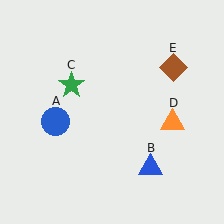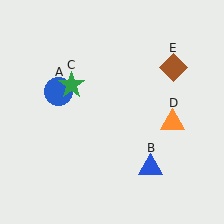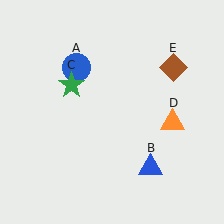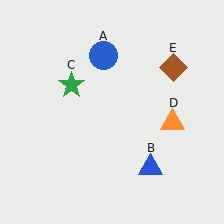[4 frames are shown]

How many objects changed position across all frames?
1 object changed position: blue circle (object A).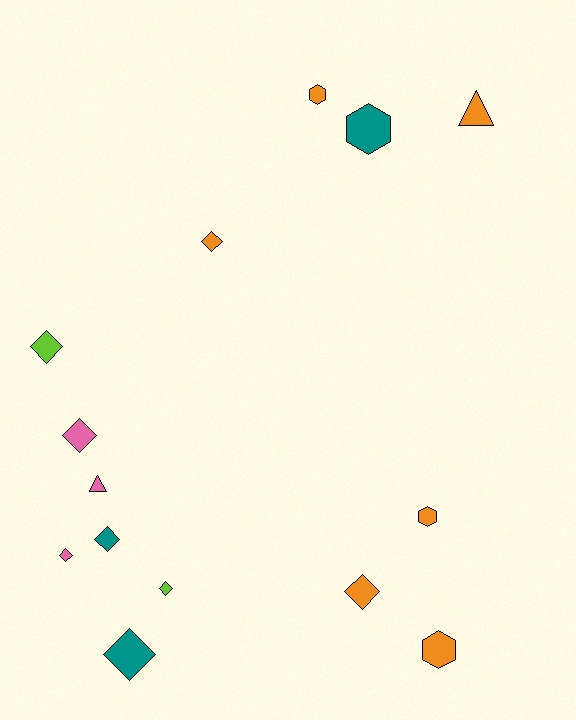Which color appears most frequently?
Orange, with 6 objects.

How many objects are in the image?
There are 14 objects.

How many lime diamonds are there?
There are 2 lime diamonds.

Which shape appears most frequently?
Diamond, with 8 objects.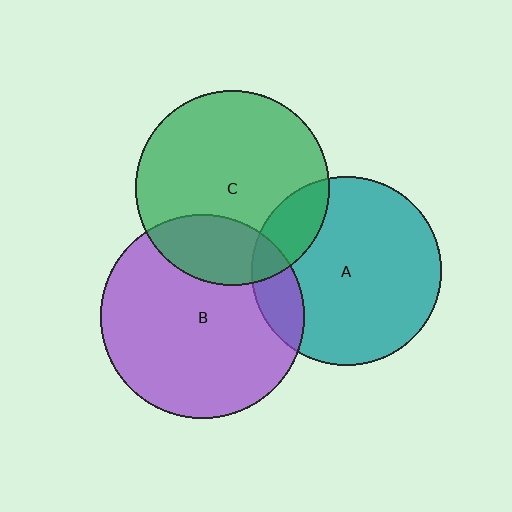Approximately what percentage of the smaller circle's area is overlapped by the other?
Approximately 25%.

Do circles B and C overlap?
Yes.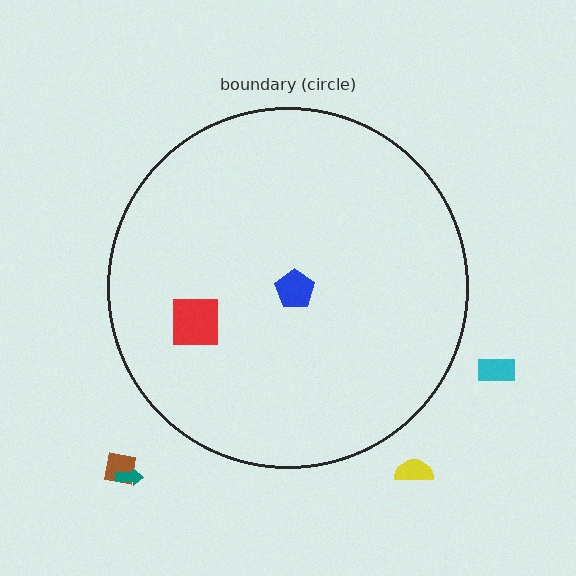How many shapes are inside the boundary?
2 inside, 4 outside.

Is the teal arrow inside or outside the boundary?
Outside.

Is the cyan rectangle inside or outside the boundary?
Outside.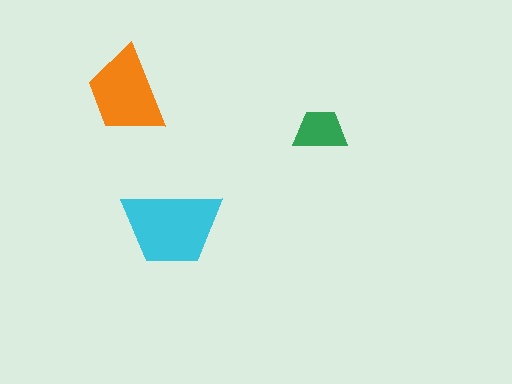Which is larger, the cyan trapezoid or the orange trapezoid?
The cyan one.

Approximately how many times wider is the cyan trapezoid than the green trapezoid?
About 2 times wider.